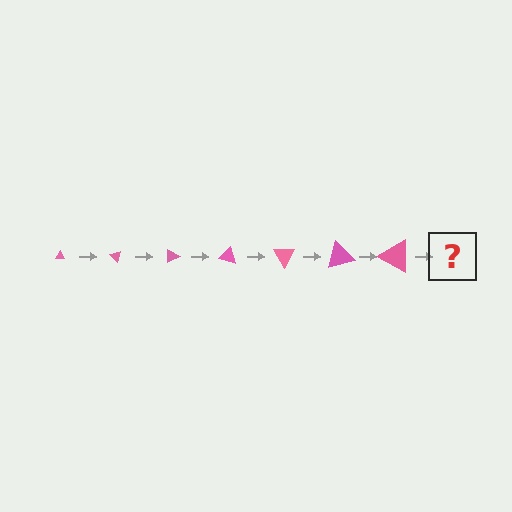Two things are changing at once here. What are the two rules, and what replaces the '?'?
The two rules are that the triangle grows larger each step and it rotates 45 degrees each step. The '?' should be a triangle, larger than the previous one and rotated 315 degrees from the start.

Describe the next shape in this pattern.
It should be a triangle, larger than the previous one and rotated 315 degrees from the start.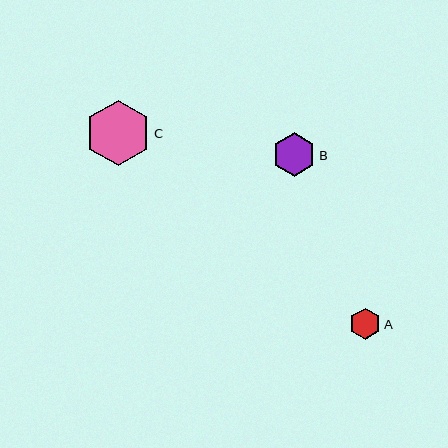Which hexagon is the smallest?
Hexagon A is the smallest with a size of approximately 31 pixels.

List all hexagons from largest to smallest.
From largest to smallest: C, B, A.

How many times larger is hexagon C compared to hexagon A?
Hexagon C is approximately 2.1 times the size of hexagon A.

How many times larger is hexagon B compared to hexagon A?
Hexagon B is approximately 1.4 times the size of hexagon A.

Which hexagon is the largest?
Hexagon C is the largest with a size of approximately 66 pixels.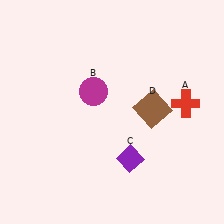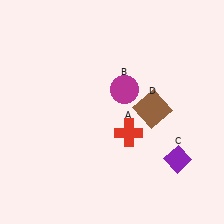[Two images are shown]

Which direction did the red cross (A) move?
The red cross (A) moved left.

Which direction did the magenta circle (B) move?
The magenta circle (B) moved right.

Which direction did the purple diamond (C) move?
The purple diamond (C) moved right.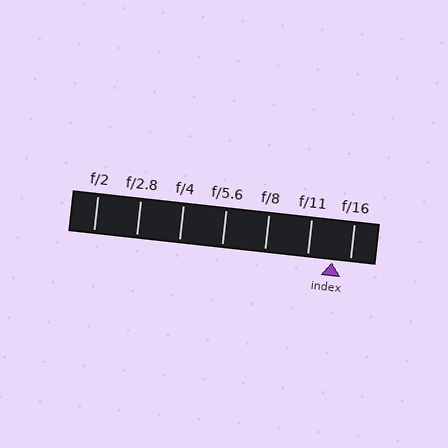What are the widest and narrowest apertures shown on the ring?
The widest aperture shown is f/2 and the narrowest is f/16.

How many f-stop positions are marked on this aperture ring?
There are 7 f-stop positions marked.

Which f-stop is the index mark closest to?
The index mark is closest to f/16.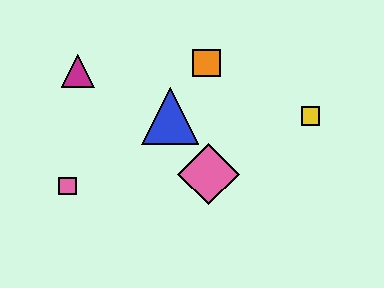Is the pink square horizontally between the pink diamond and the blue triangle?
No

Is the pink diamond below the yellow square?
Yes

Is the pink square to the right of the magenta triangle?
No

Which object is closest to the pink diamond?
The blue triangle is closest to the pink diamond.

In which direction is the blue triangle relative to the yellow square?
The blue triangle is to the left of the yellow square.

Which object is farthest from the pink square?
The yellow square is farthest from the pink square.